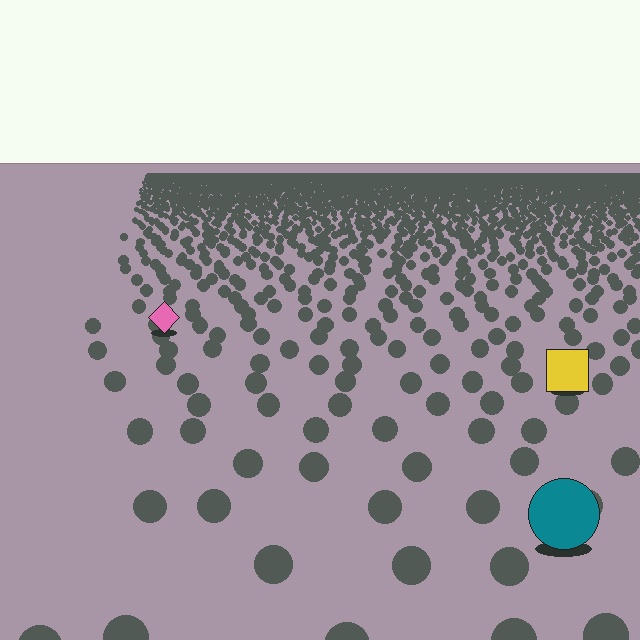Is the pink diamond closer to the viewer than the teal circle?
No. The teal circle is closer — you can tell from the texture gradient: the ground texture is coarser near it.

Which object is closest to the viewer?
The teal circle is closest. The texture marks near it are larger and more spread out.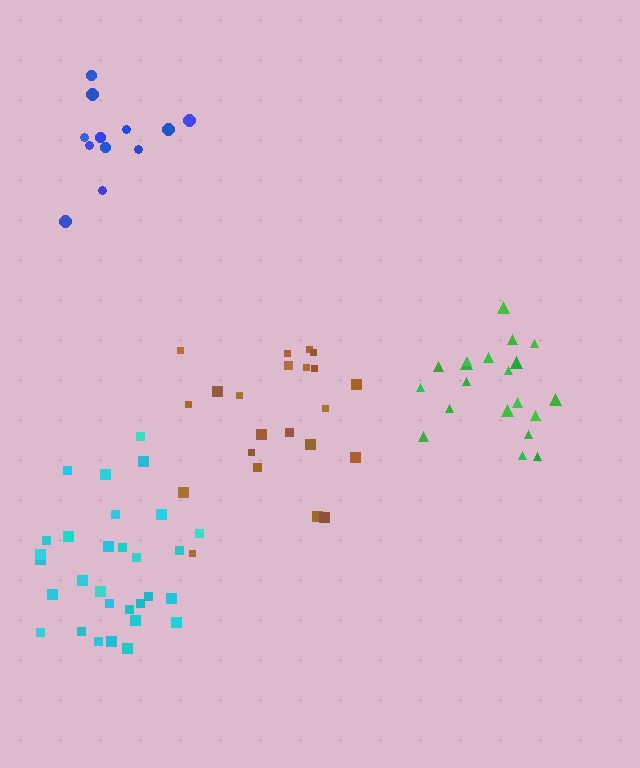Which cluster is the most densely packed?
Cyan.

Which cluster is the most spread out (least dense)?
Brown.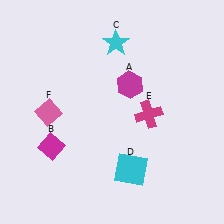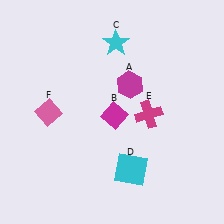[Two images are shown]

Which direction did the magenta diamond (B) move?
The magenta diamond (B) moved right.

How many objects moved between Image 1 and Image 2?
1 object moved between the two images.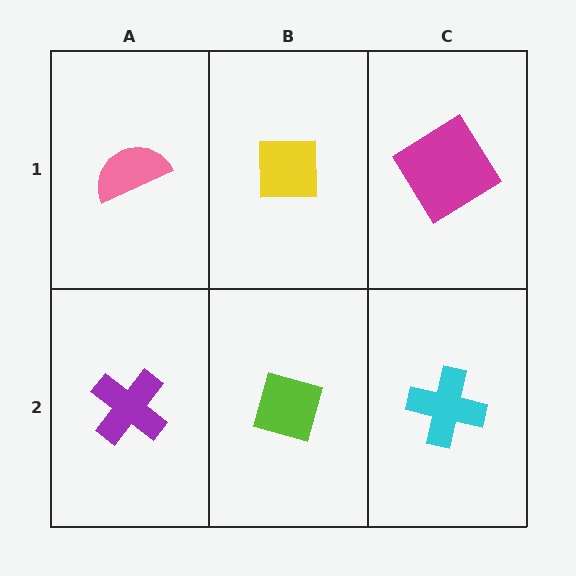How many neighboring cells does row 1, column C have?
2.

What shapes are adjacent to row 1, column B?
A lime diamond (row 2, column B), a pink semicircle (row 1, column A), a magenta diamond (row 1, column C).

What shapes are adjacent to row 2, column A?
A pink semicircle (row 1, column A), a lime diamond (row 2, column B).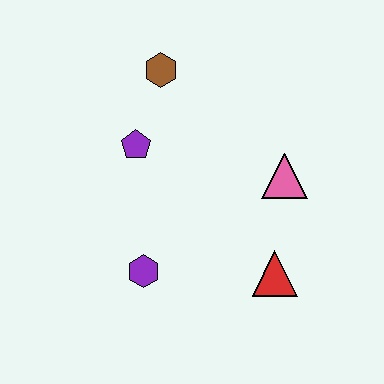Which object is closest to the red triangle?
The pink triangle is closest to the red triangle.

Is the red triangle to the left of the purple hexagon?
No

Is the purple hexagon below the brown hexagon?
Yes